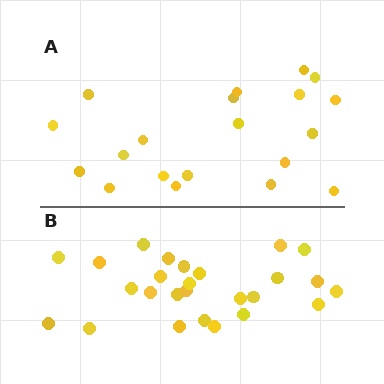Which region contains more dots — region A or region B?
Region B (the bottom region) has more dots.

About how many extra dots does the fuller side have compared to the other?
Region B has about 6 more dots than region A.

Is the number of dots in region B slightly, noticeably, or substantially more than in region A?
Region B has noticeably more, but not dramatically so. The ratio is roughly 1.3 to 1.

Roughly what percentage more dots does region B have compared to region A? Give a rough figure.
About 30% more.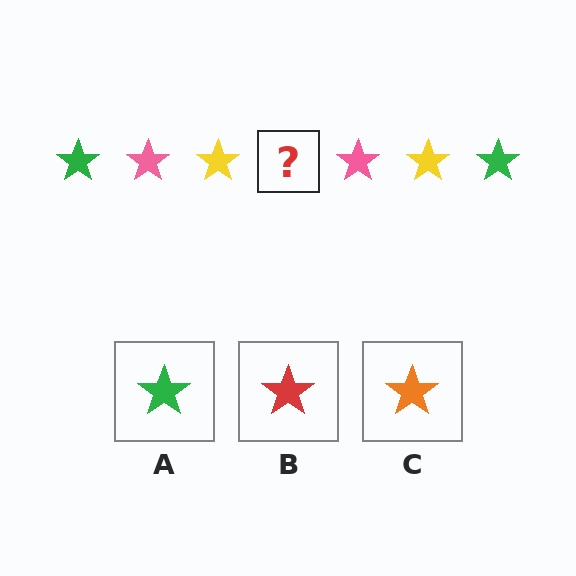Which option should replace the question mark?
Option A.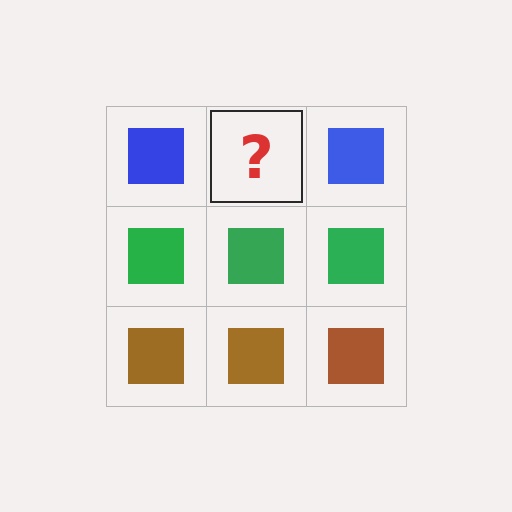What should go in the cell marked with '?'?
The missing cell should contain a blue square.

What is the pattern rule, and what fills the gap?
The rule is that each row has a consistent color. The gap should be filled with a blue square.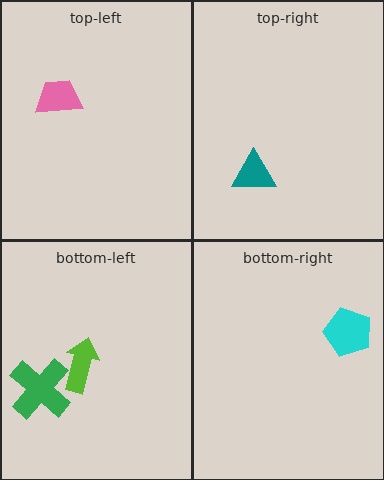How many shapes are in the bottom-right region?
1.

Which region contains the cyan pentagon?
The bottom-right region.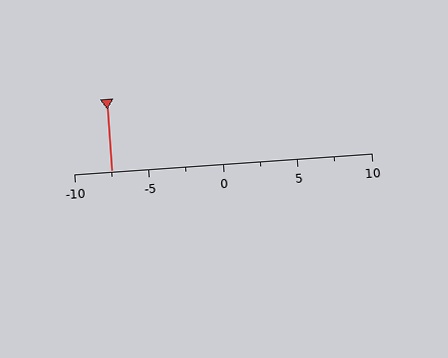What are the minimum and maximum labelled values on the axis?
The axis runs from -10 to 10.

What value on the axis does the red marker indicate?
The marker indicates approximately -7.5.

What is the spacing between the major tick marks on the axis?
The major ticks are spaced 5 apart.